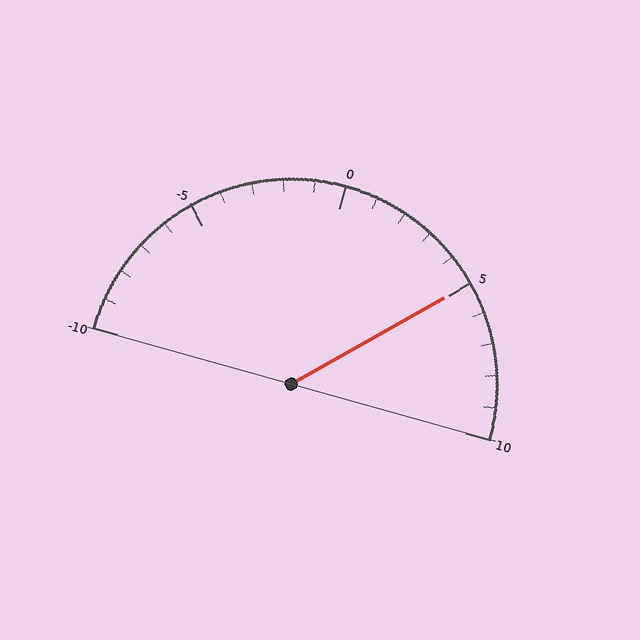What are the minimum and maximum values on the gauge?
The gauge ranges from -10 to 10.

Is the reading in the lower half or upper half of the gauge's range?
The reading is in the upper half of the range (-10 to 10).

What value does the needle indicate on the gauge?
The needle indicates approximately 5.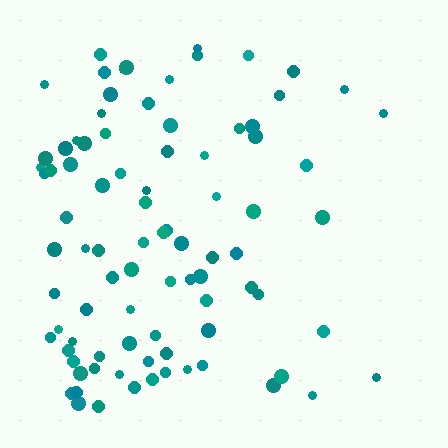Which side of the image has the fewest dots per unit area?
The right.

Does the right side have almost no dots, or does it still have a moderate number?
Still a moderate number, just noticeably fewer than the left.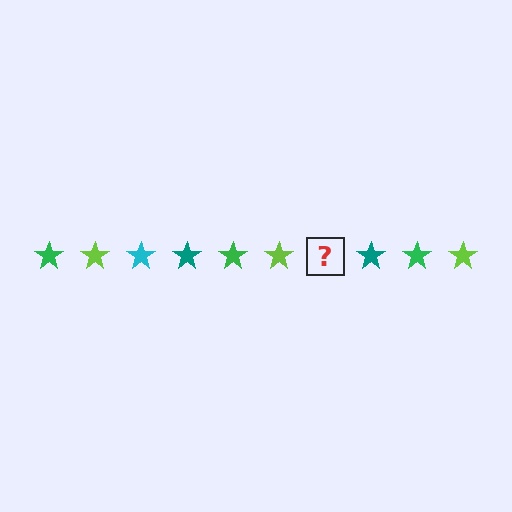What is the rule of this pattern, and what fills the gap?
The rule is that the pattern cycles through green, lime, cyan, teal stars. The gap should be filled with a cyan star.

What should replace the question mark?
The question mark should be replaced with a cyan star.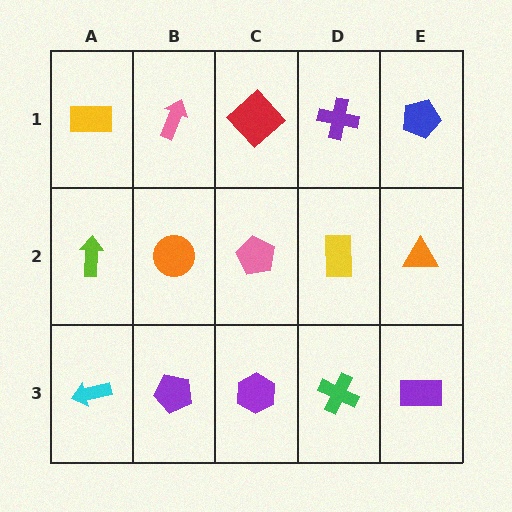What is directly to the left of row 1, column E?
A purple cross.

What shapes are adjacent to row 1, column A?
A lime arrow (row 2, column A), a pink arrow (row 1, column B).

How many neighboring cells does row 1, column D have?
3.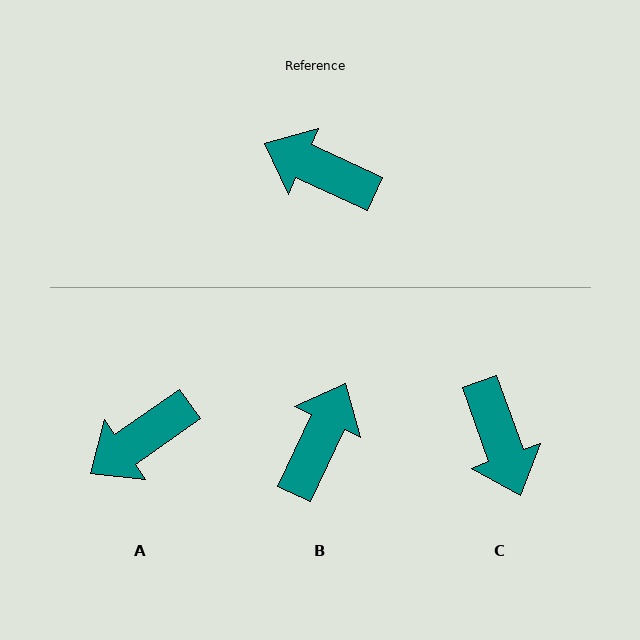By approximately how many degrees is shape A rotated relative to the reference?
Approximately 60 degrees counter-clockwise.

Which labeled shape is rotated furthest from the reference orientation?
C, about 134 degrees away.